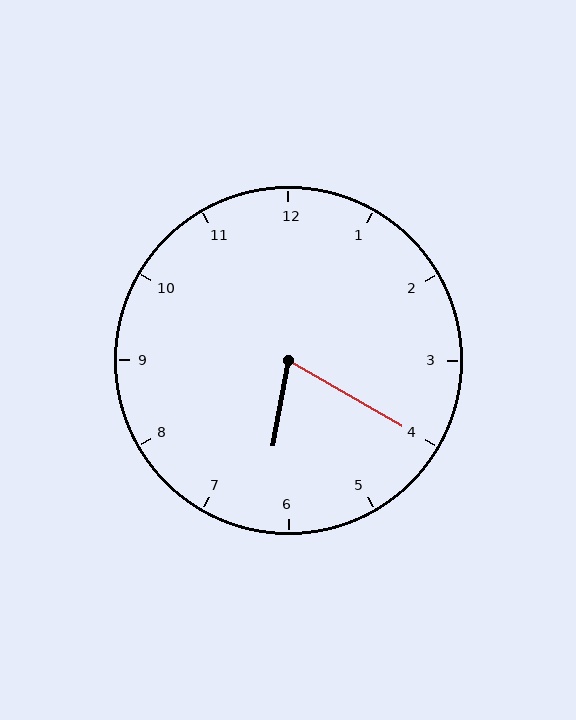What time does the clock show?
6:20.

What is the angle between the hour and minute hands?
Approximately 70 degrees.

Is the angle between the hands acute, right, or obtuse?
It is acute.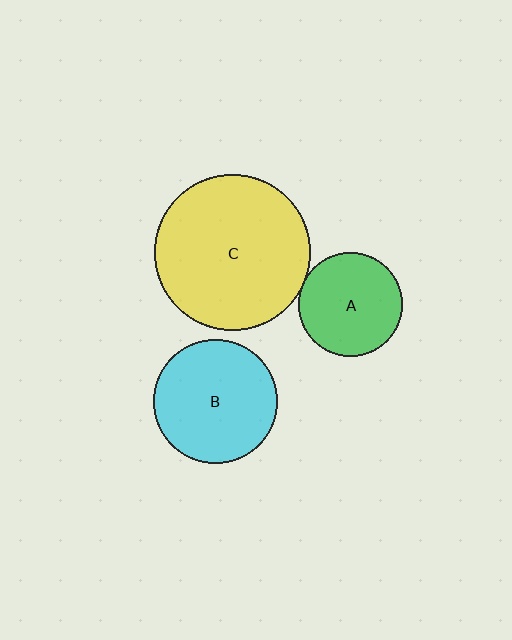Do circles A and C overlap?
Yes.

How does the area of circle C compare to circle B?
Approximately 1.6 times.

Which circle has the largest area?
Circle C (yellow).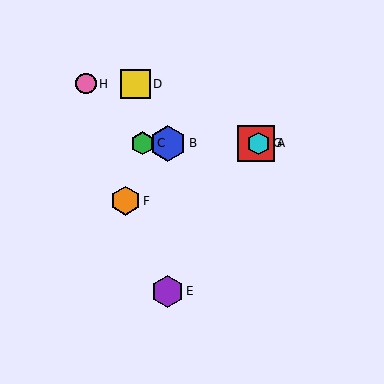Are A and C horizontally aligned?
Yes, both are at y≈143.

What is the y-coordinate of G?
Object G is at y≈143.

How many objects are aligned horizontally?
4 objects (A, B, C, G) are aligned horizontally.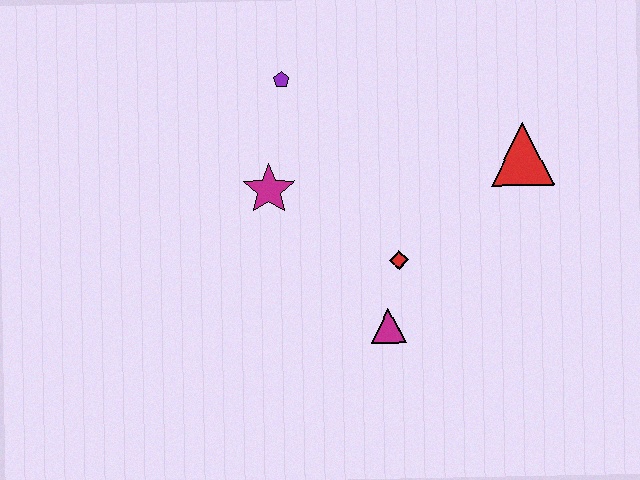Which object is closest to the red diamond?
The magenta triangle is closest to the red diamond.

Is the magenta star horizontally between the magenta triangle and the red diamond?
No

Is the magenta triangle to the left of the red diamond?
Yes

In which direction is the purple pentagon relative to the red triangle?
The purple pentagon is to the left of the red triangle.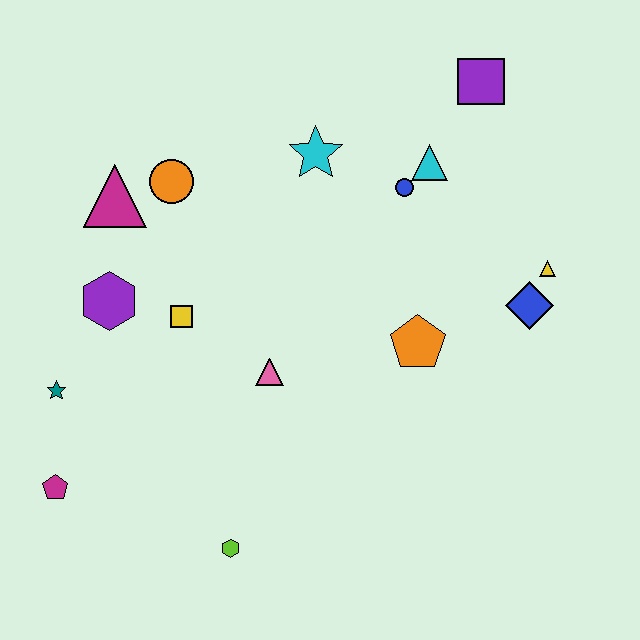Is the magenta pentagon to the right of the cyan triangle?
No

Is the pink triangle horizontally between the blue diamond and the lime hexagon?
Yes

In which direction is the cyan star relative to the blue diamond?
The cyan star is to the left of the blue diamond.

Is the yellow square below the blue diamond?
Yes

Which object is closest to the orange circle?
The magenta triangle is closest to the orange circle.